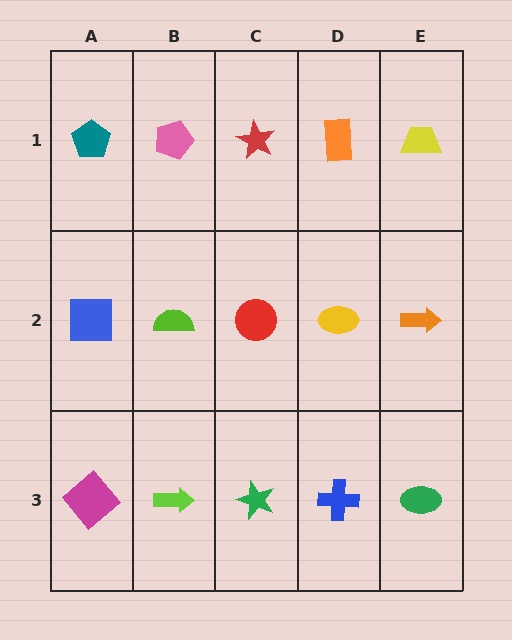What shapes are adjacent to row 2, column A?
A teal pentagon (row 1, column A), a magenta diamond (row 3, column A), a lime semicircle (row 2, column B).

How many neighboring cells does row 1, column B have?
3.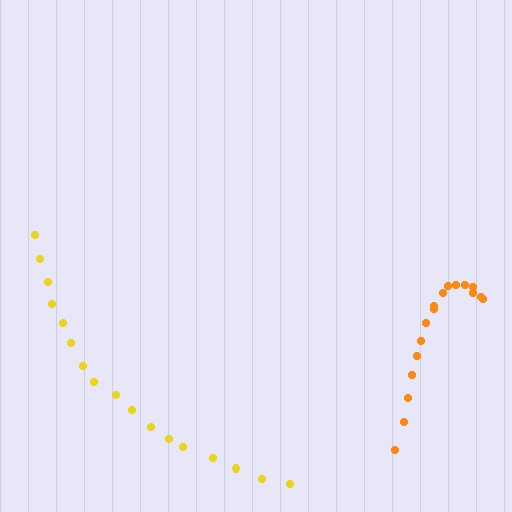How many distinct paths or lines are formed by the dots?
There are 2 distinct paths.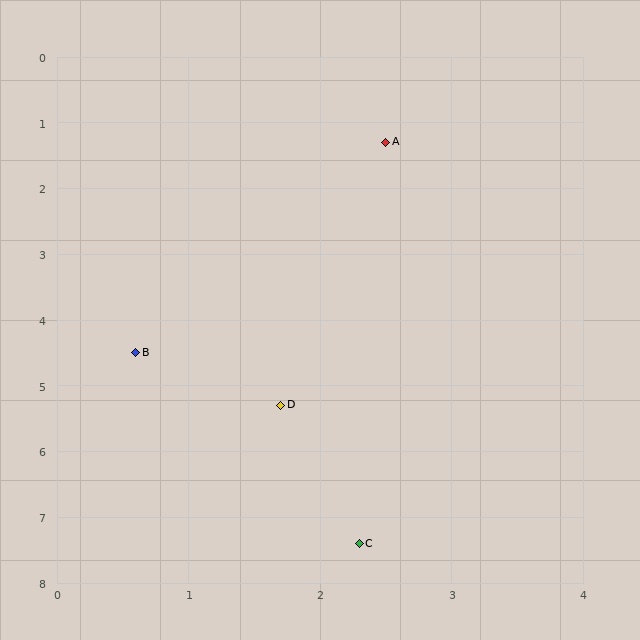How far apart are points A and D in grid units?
Points A and D are about 4.1 grid units apart.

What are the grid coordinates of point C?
Point C is at approximately (2.3, 7.4).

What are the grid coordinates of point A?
Point A is at approximately (2.5, 1.3).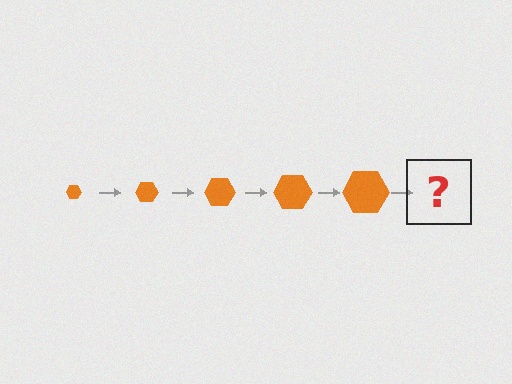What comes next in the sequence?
The next element should be an orange hexagon, larger than the previous one.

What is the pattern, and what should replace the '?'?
The pattern is that the hexagon gets progressively larger each step. The '?' should be an orange hexagon, larger than the previous one.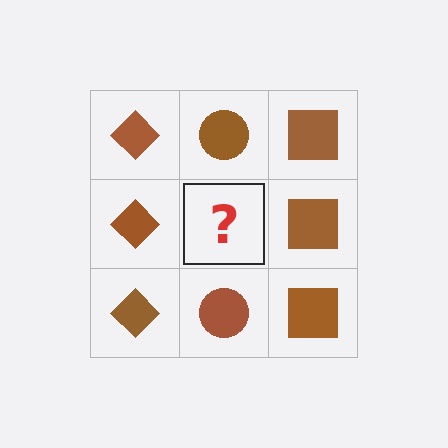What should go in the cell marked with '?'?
The missing cell should contain a brown circle.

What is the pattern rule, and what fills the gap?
The rule is that each column has a consistent shape. The gap should be filled with a brown circle.